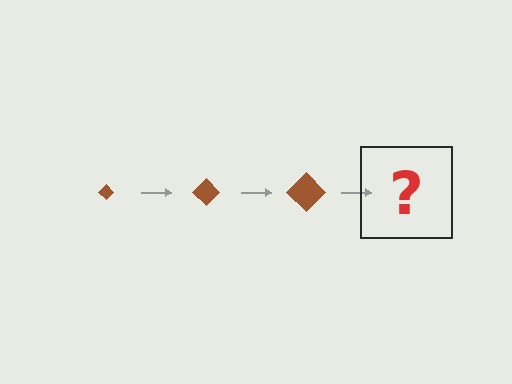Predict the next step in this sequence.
The next step is a brown diamond, larger than the previous one.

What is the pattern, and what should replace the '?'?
The pattern is that the diamond gets progressively larger each step. The '?' should be a brown diamond, larger than the previous one.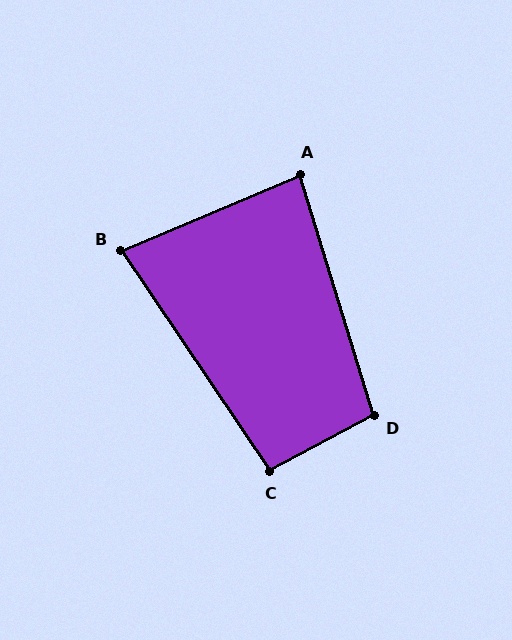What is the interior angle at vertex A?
Approximately 84 degrees (acute).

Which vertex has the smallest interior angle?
B, at approximately 79 degrees.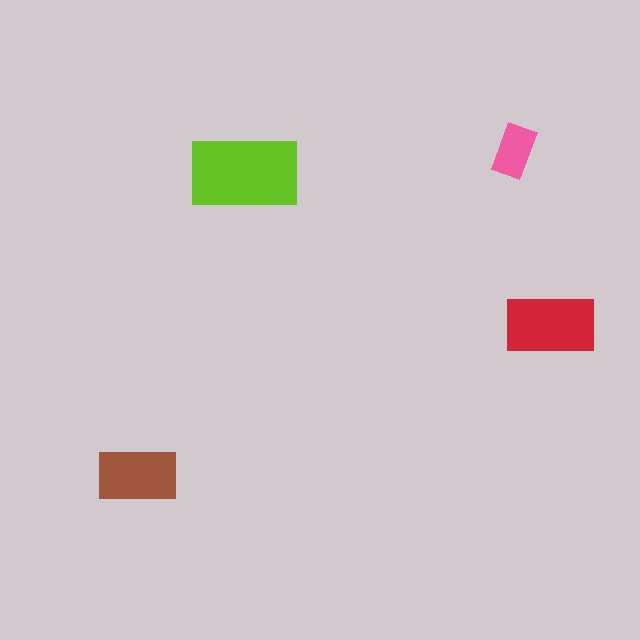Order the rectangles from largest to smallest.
the lime one, the red one, the brown one, the pink one.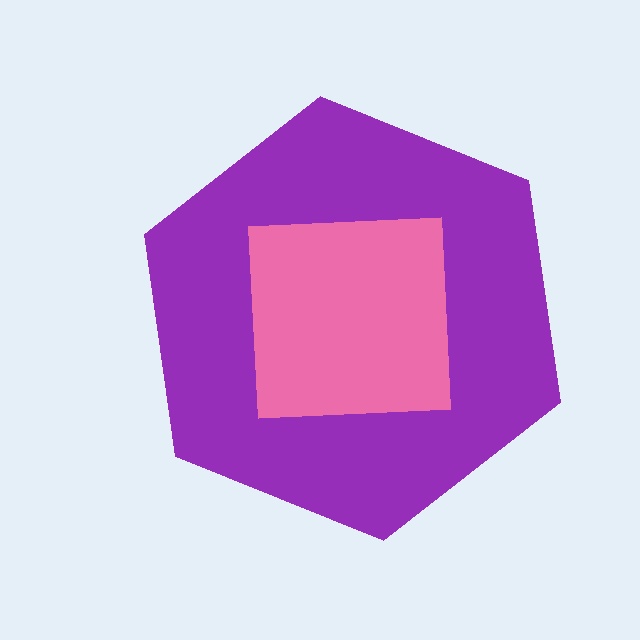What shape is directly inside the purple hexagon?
The pink square.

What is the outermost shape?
The purple hexagon.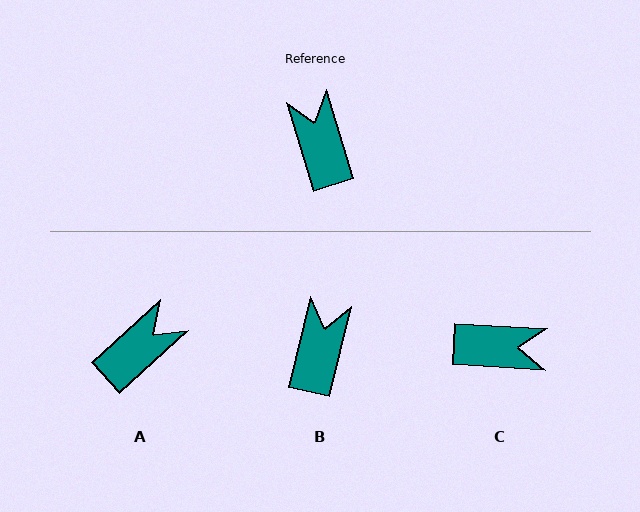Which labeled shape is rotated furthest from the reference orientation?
C, about 111 degrees away.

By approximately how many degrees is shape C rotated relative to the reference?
Approximately 111 degrees clockwise.